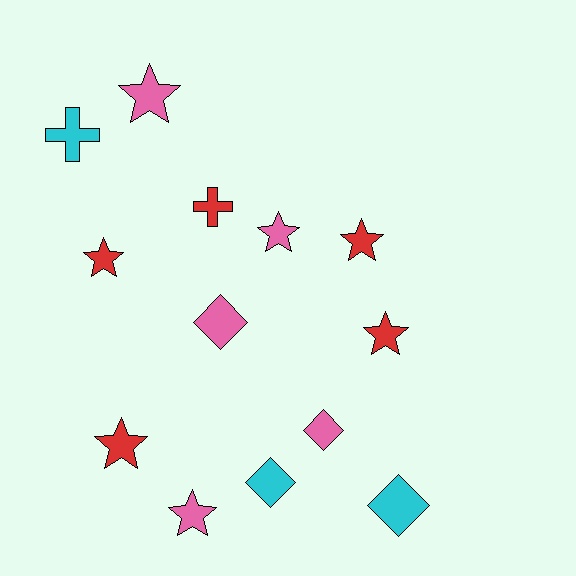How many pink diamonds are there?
There are 2 pink diamonds.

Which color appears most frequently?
Pink, with 5 objects.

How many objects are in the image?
There are 13 objects.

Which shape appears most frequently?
Star, with 7 objects.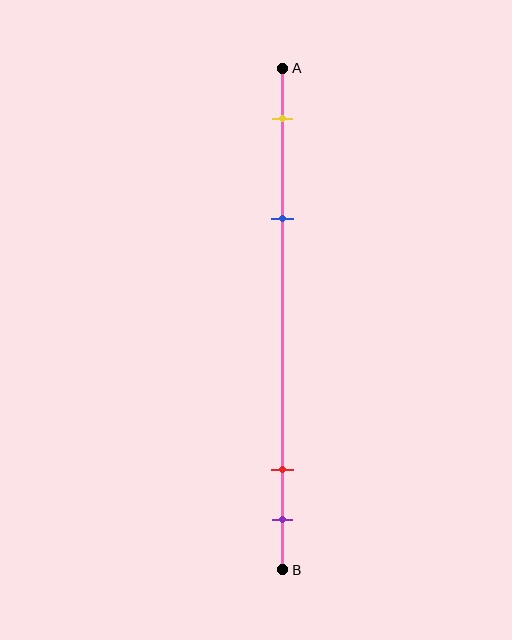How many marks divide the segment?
There are 4 marks dividing the segment.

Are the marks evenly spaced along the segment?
No, the marks are not evenly spaced.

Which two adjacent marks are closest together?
The red and purple marks are the closest adjacent pair.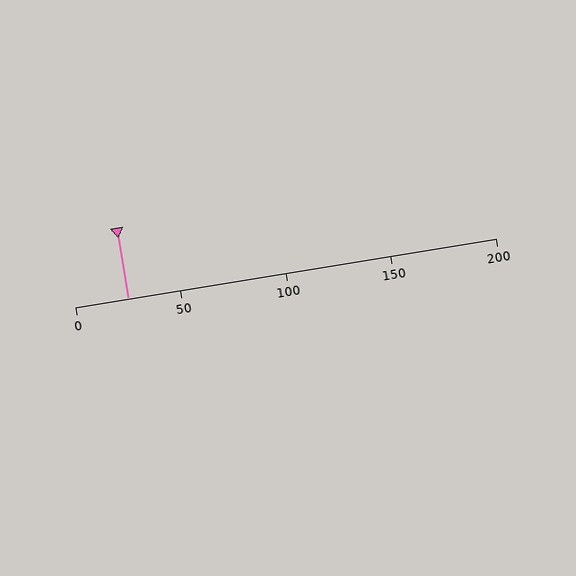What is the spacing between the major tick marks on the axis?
The major ticks are spaced 50 apart.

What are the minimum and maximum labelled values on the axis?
The axis runs from 0 to 200.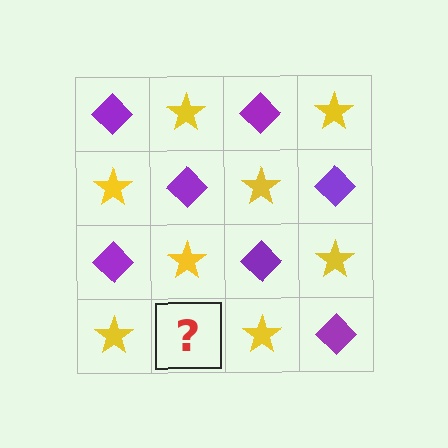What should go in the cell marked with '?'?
The missing cell should contain a purple diamond.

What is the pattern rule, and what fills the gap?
The rule is that it alternates purple diamond and yellow star in a checkerboard pattern. The gap should be filled with a purple diamond.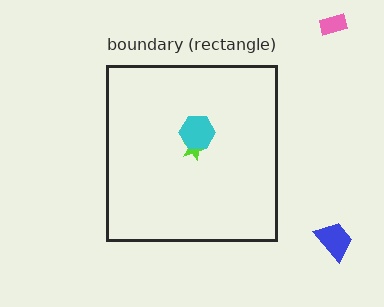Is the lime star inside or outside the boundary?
Inside.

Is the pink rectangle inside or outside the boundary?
Outside.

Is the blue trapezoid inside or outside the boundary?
Outside.